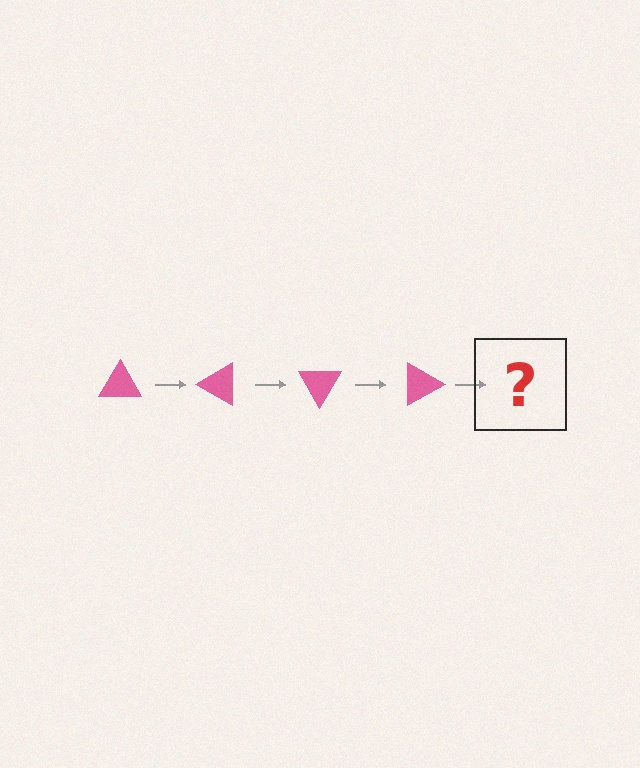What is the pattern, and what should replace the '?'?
The pattern is that the triangle rotates 30 degrees each step. The '?' should be a pink triangle rotated 120 degrees.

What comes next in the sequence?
The next element should be a pink triangle rotated 120 degrees.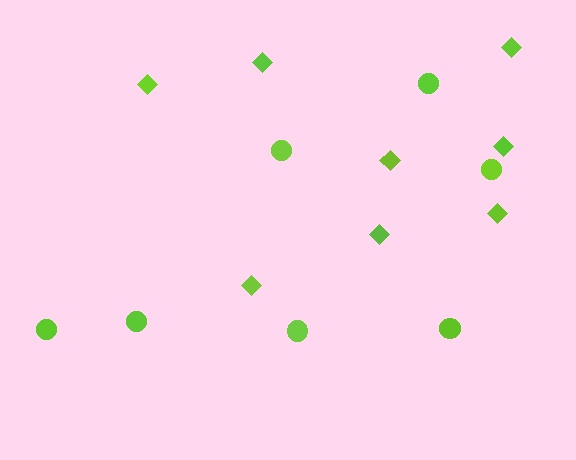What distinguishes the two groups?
There are 2 groups: one group of circles (7) and one group of diamonds (8).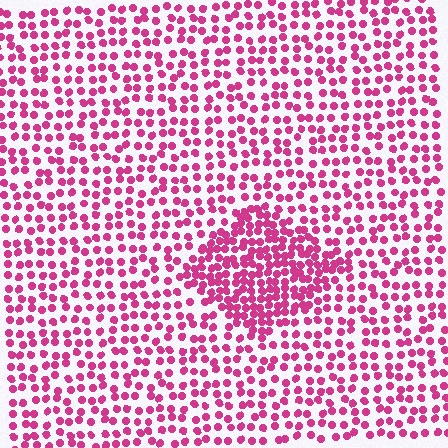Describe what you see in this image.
The image contains small magenta elements arranged at two different densities. A diamond-shaped region is visible where the elements are more densely packed than the surrounding area.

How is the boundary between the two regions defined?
The boundary is defined by a change in element density (approximately 1.9x ratio). All elements are the same color, size, and shape.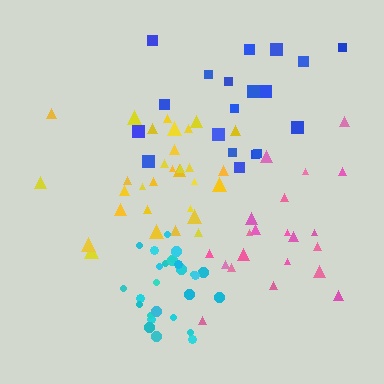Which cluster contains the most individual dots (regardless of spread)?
Yellow (31).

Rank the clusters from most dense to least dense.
cyan, yellow, pink, blue.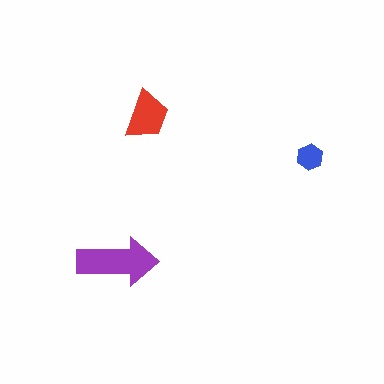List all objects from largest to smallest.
The purple arrow, the red trapezoid, the blue hexagon.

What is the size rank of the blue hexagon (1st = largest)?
3rd.